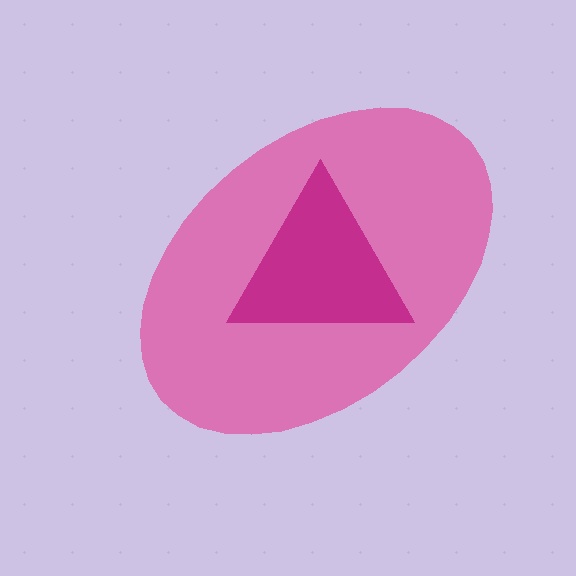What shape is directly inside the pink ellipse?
The magenta triangle.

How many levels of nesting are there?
2.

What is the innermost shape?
The magenta triangle.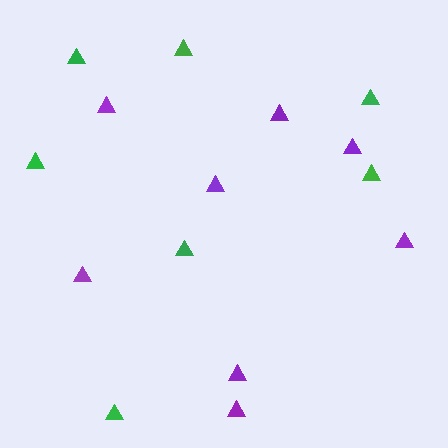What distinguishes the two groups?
There are 2 groups: one group of green triangles (7) and one group of purple triangles (8).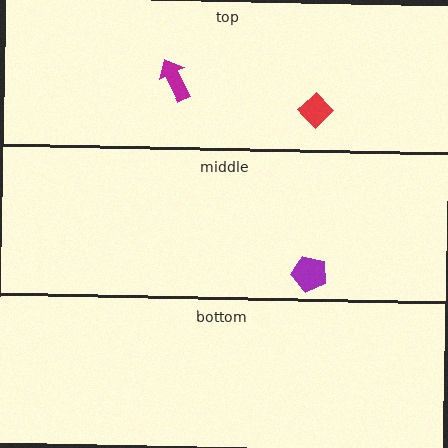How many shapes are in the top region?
2.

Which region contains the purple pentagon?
The middle region.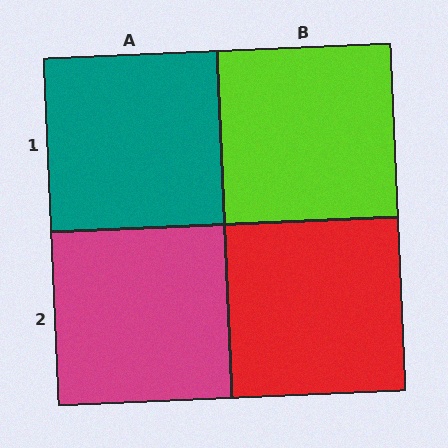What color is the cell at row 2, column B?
Red.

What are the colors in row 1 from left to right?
Teal, lime.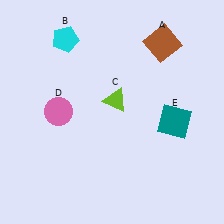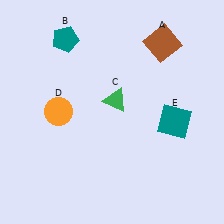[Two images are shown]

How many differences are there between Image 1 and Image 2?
There are 3 differences between the two images.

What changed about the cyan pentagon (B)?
In Image 1, B is cyan. In Image 2, it changed to teal.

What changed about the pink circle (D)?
In Image 1, D is pink. In Image 2, it changed to orange.